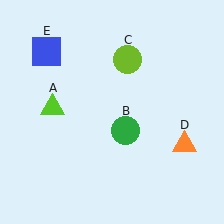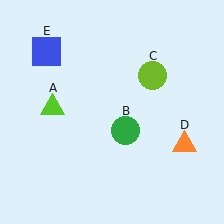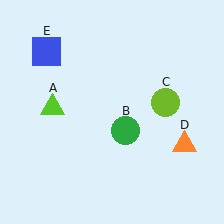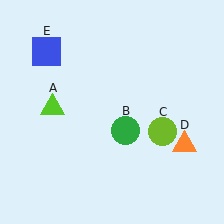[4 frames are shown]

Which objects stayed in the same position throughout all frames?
Lime triangle (object A) and green circle (object B) and orange triangle (object D) and blue square (object E) remained stationary.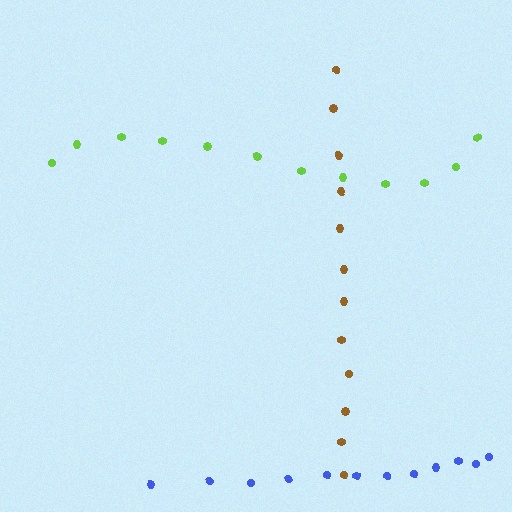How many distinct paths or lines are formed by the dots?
There are 3 distinct paths.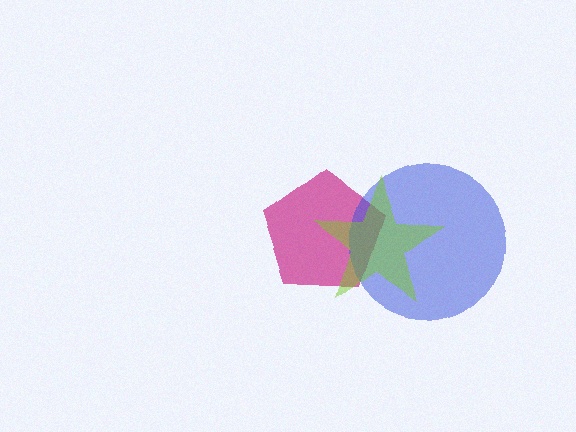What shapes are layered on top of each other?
The layered shapes are: a magenta pentagon, a blue circle, a lime star.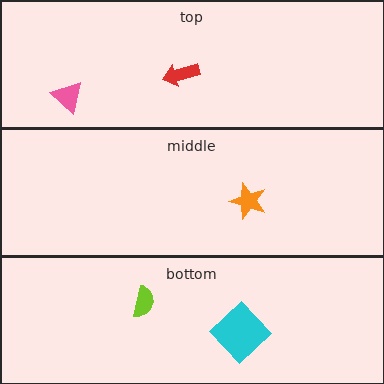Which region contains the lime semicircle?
The bottom region.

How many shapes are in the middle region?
1.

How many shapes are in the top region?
2.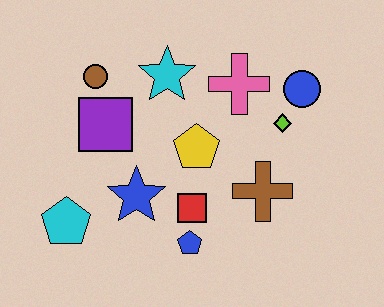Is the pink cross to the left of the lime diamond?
Yes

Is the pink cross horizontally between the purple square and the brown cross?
Yes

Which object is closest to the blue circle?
The lime diamond is closest to the blue circle.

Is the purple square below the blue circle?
Yes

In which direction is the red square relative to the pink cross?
The red square is below the pink cross.